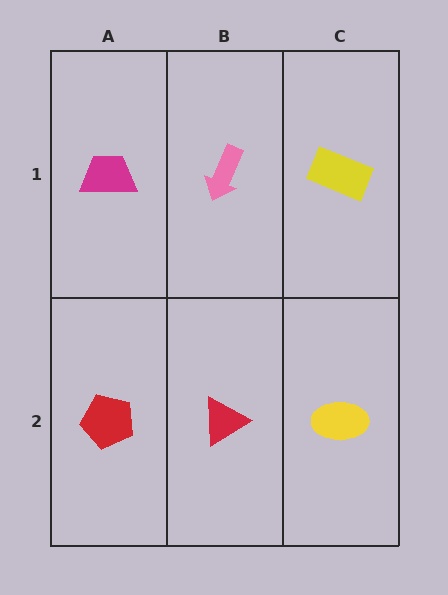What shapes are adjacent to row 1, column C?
A yellow ellipse (row 2, column C), a pink arrow (row 1, column B).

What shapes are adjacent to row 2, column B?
A pink arrow (row 1, column B), a red pentagon (row 2, column A), a yellow ellipse (row 2, column C).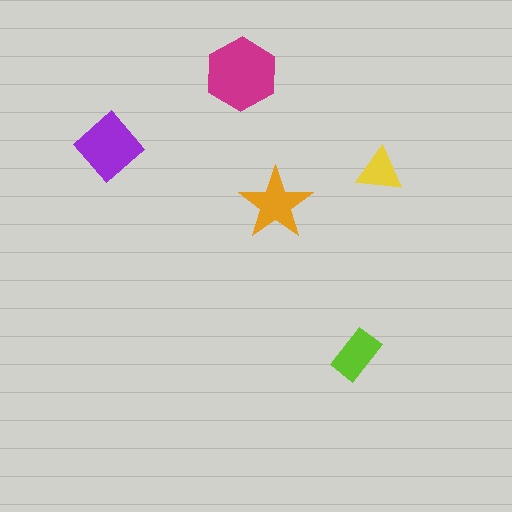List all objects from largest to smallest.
The magenta hexagon, the purple diamond, the orange star, the lime rectangle, the yellow triangle.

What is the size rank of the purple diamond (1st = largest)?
2nd.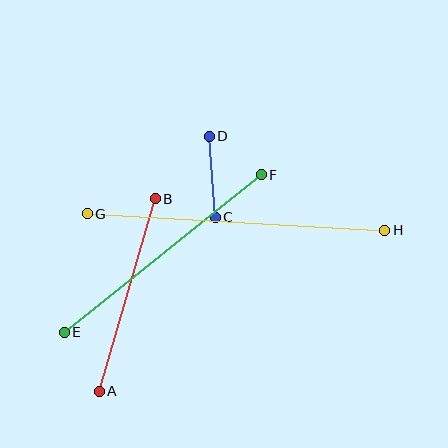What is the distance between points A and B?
The distance is approximately 201 pixels.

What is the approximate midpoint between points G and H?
The midpoint is at approximately (236, 222) pixels.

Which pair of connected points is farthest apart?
Points G and H are farthest apart.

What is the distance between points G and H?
The distance is approximately 298 pixels.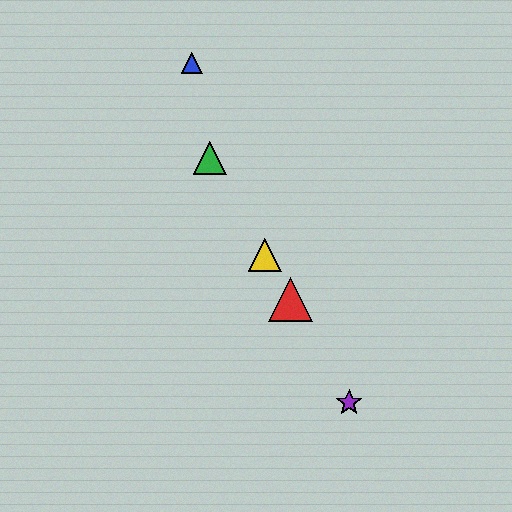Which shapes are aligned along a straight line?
The red triangle, the green triangle, the yellow triangle, the purple star are aligned along a straight line.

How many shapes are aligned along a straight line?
4 shapes (the red triangle, the green triangle, the yellow triangle, the purple star) are aligned along a straight line.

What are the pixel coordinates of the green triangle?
The green triangle is at (210, 158).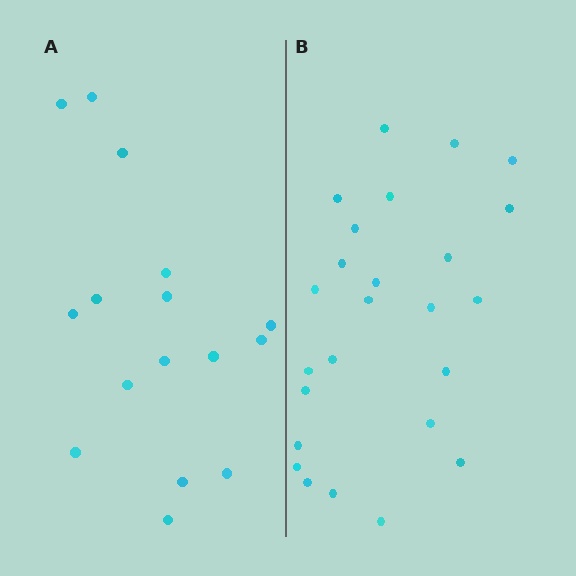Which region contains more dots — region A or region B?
Region B (the right region) has more dots.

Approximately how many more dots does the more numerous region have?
Region B has roughly 8 or so more dots than region A.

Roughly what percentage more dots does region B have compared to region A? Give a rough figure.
About 55% more.